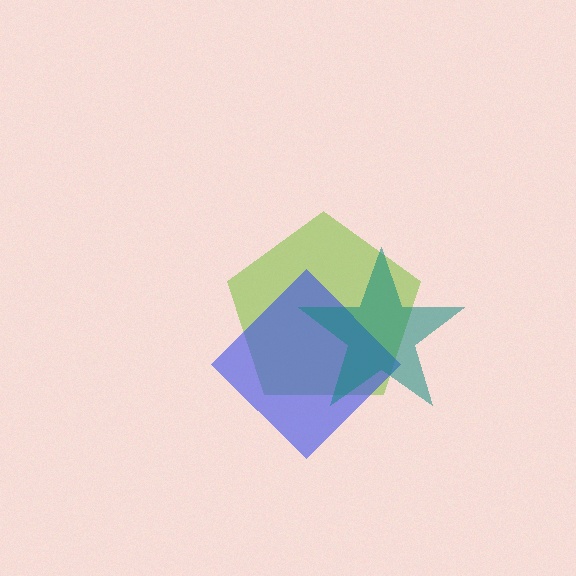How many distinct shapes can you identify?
There are 3 distinct shapes: a lime pentagon, a blue diamond, a teal star.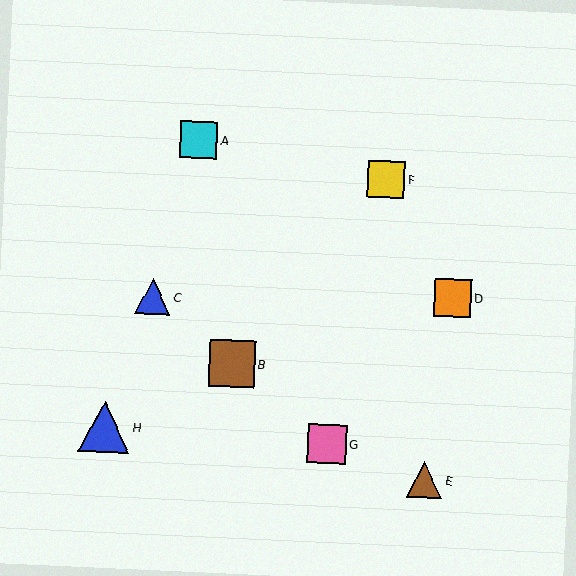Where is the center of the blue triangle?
The center of the blue triangle is at (153, 297).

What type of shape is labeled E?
Shape E is a brown triangle.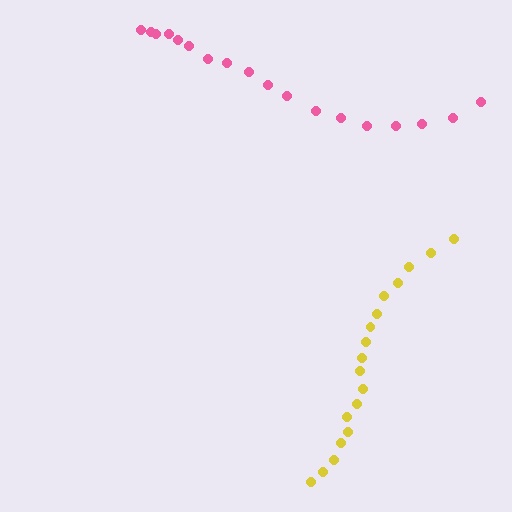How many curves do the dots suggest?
There are 2 distinct paths.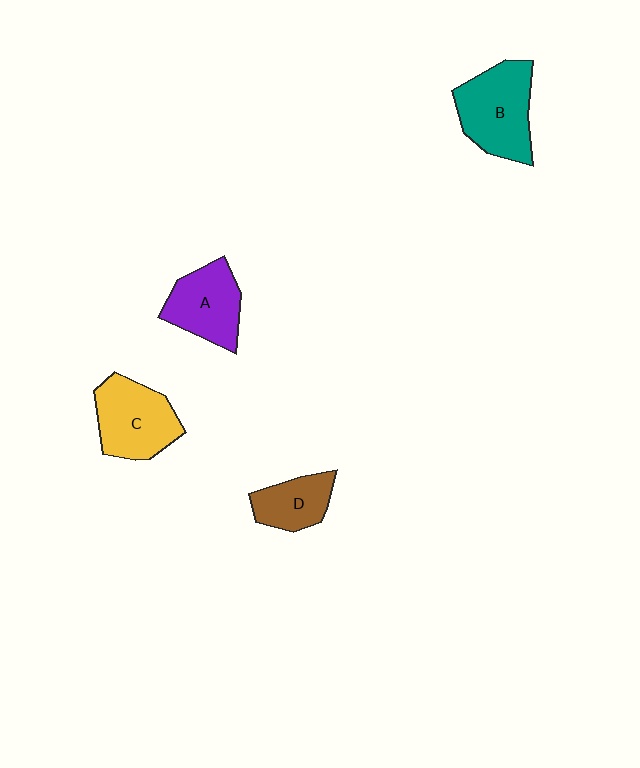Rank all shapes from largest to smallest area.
From largest to smallest: B (teal), C (yellow), A (purple), D (brown).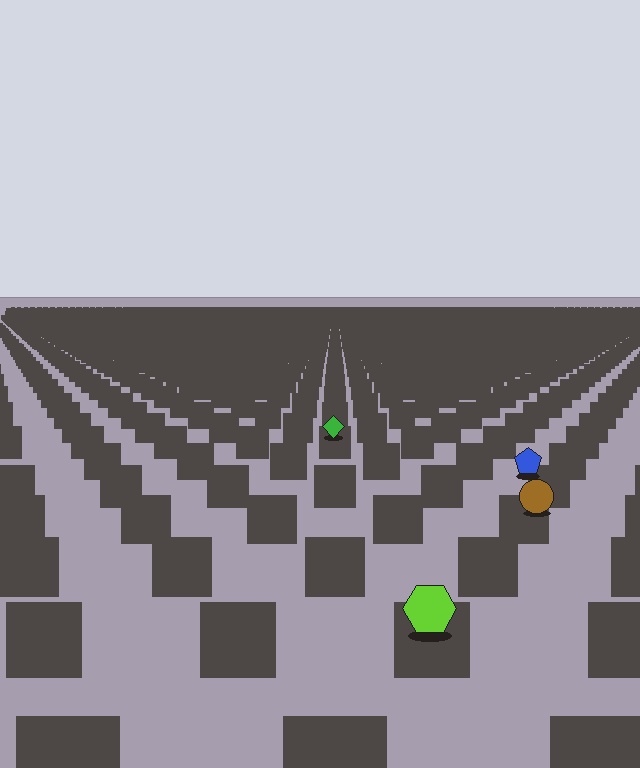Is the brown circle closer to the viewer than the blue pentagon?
Yes. The brown circle is closer — you can tell from the texture gradient: the ground texture is coarser near it.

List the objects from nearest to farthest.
From nearest to farthest: the lime hexagon, the brown circle, the blue pentagon, the green diamond.